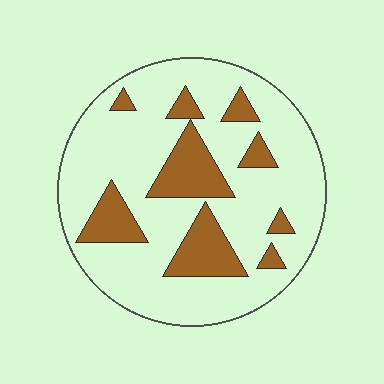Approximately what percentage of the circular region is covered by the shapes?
Approximately 20%.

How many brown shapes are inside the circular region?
9.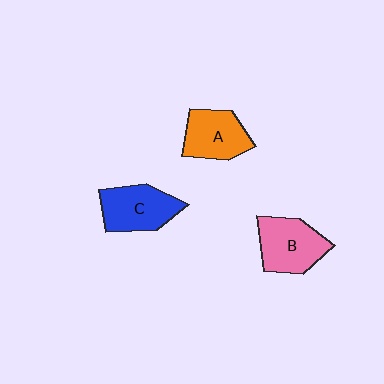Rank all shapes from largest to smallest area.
From largest to smallest: B (pink), C (blue), A (orange).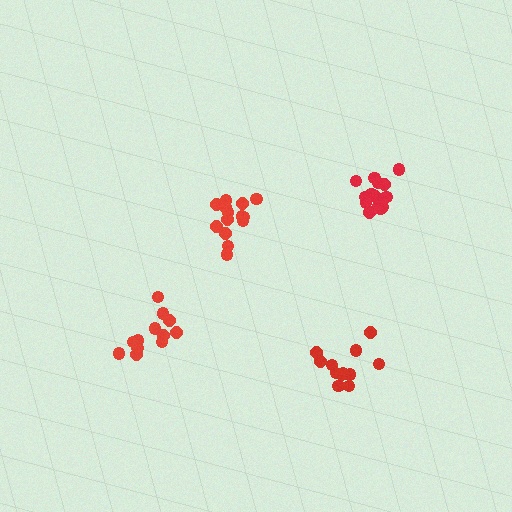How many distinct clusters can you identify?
There are 4 distinct clusters.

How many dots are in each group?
Group 1: 15 dots, Group 2: 14 dots, Group 3: 12 dots, Group 4: 12 dots (53 total).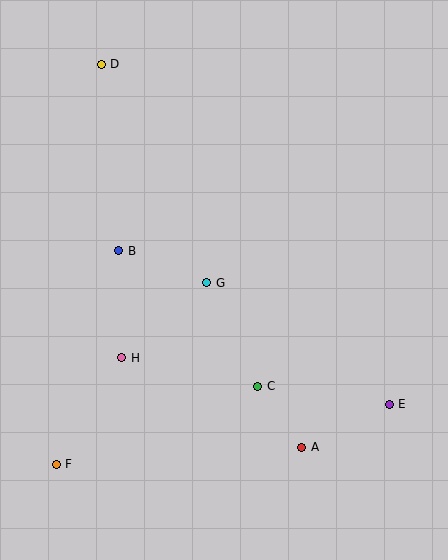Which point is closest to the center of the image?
Point G at (207, 283) is closest to the center.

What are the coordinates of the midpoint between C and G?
The midpoint between C and G is at (232, 335).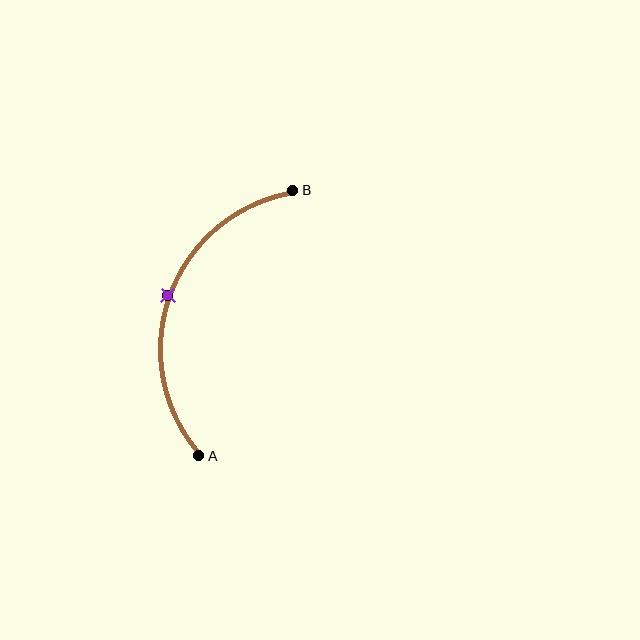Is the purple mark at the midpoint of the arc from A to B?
Yes. The purple mark lies on the arc at equal arc-length from both A and B — it is the arc midpoint.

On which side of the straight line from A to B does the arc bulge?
The arc bulges to the left of the straight line connecting A and B.